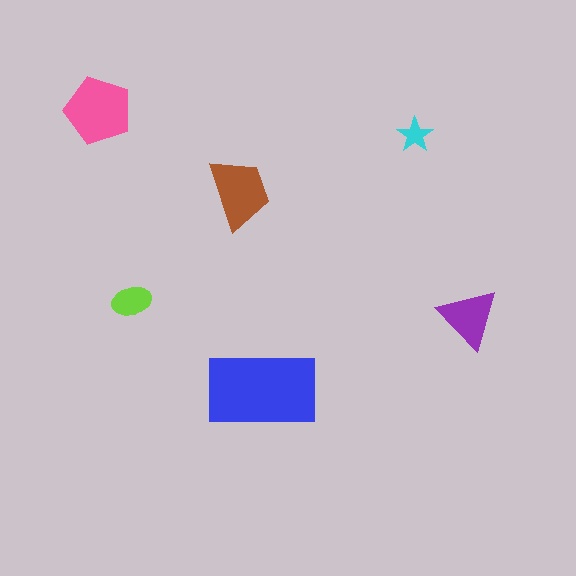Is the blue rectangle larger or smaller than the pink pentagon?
Larger.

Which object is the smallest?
The cyan star.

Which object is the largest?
The blue rectangle.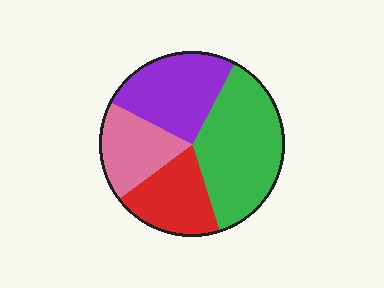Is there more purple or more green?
Green.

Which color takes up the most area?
Green, at roughly 35%.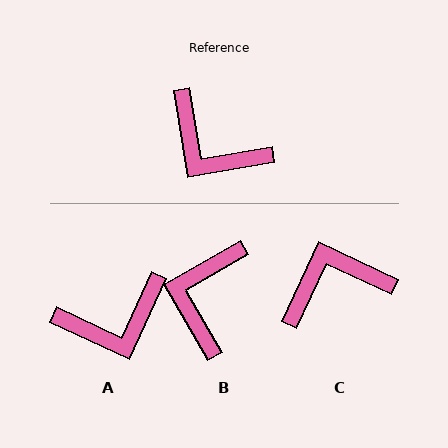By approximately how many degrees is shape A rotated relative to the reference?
Approximately 56 degrees counter-clockwise.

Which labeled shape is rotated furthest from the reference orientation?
C, about 125 degrees away.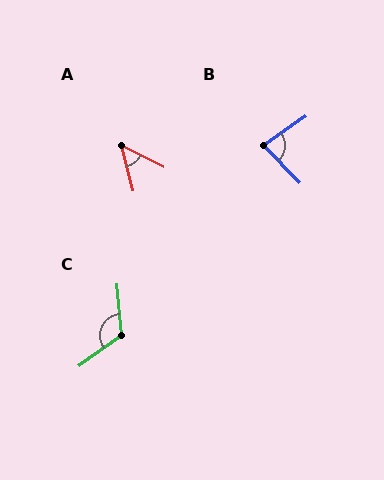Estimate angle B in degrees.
Approximately 80 degrees.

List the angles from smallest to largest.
A (49°), B (80°), C (120°).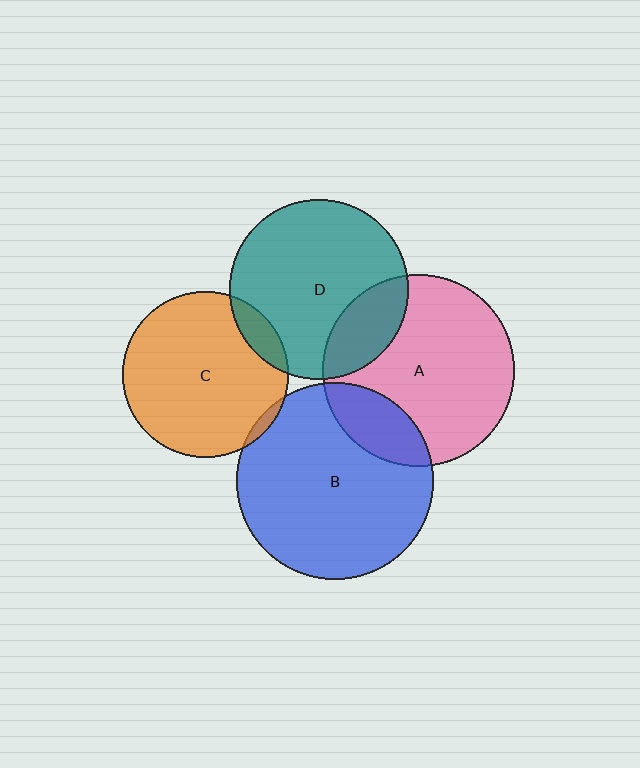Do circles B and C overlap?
Yes.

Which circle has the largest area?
Circle B (blue).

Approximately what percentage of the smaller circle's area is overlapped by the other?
Approximately 5%.